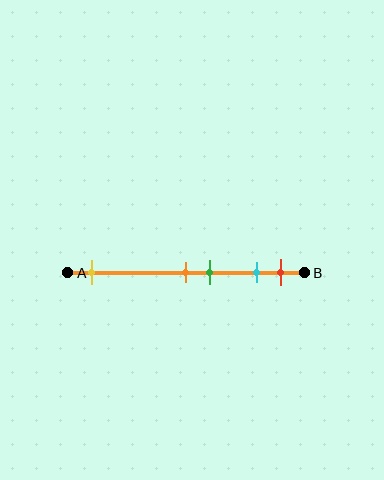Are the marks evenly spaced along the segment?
No, the marks are not evenly spaced.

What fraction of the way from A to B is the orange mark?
The orange mark is approximately 50% (0.5) of the way from A to B.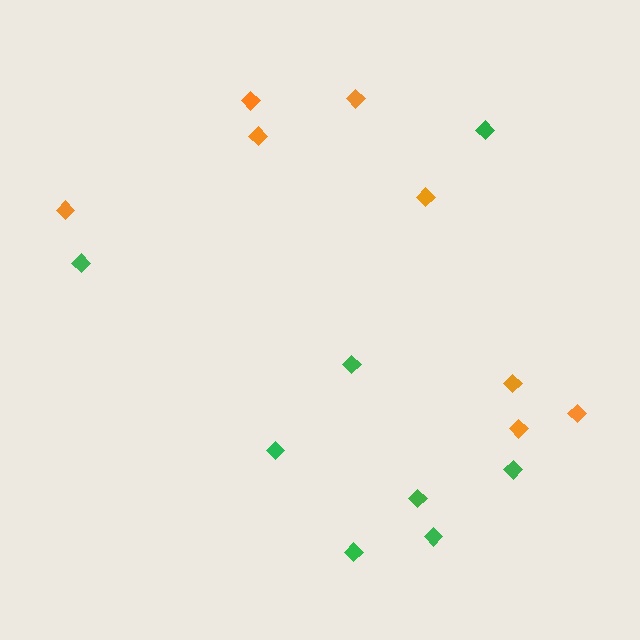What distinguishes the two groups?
There are 2 groups: one group of orange diamonds (8) and one group of green diamonds (8).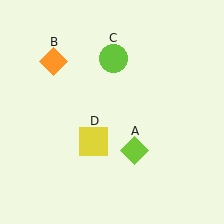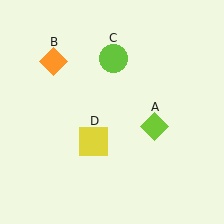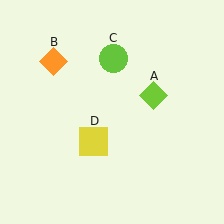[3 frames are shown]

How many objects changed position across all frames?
1 object changed position: lime diamond (object A).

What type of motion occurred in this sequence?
The lime diamond (object A) rotated counterclockwise around the center of the scene.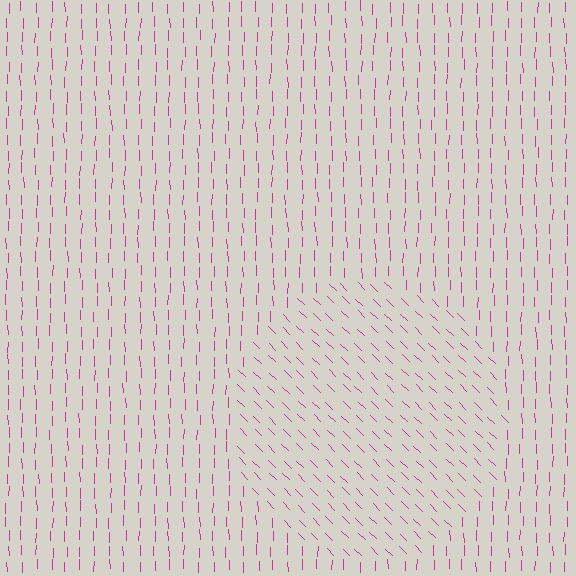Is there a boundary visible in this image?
Yes, there is a texture boundary formed by a change in line orientation.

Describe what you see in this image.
The image is filled with small magenta line segments. A circle region in the image has lines oriented differently from the surrounding lines, creating a visible texture boundary.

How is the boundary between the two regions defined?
The boundary is defined purely by a change in line orientation (approximately 45 degrees difference). All lines are the same color and thickness.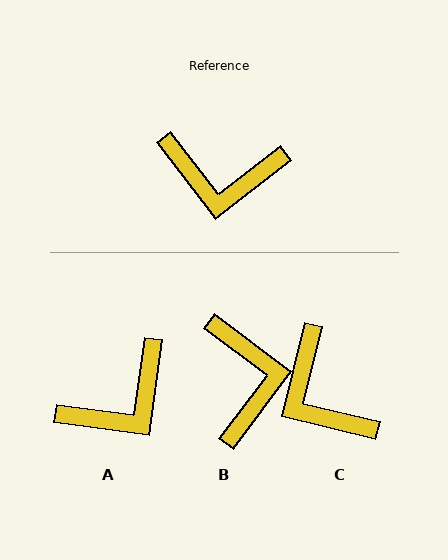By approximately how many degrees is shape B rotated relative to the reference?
Approximately 105 degrees counter-clockwise.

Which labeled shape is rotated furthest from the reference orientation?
B, about 105 degrees away.